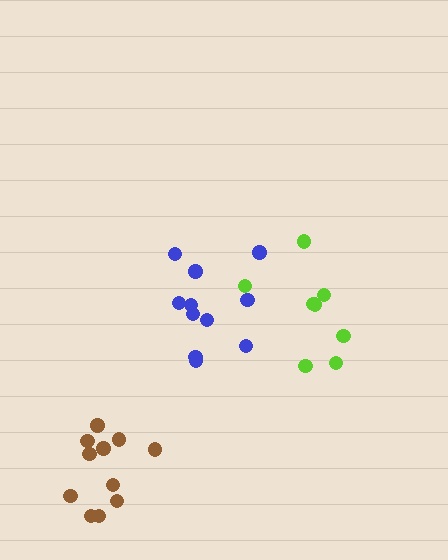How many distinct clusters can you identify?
There are 3 distinct clusters.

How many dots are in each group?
Group 1: 11 dots, Group 2: 8 dots, Group 3: 11 dots (30 total).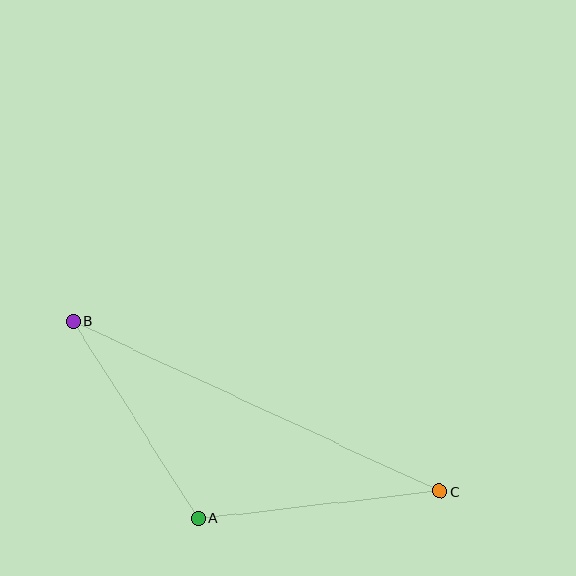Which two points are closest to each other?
Points A and B are closest to each other.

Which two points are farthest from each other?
Points B and C are farthest from each other.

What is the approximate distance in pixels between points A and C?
The distance between A and C is approximately 243 pixels.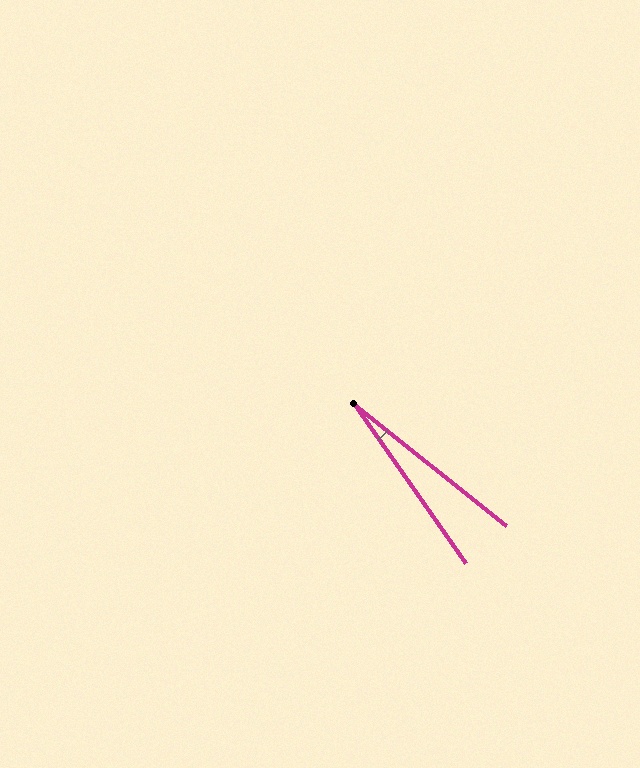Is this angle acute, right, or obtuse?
It is acute.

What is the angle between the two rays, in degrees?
Approximately 16 degrees.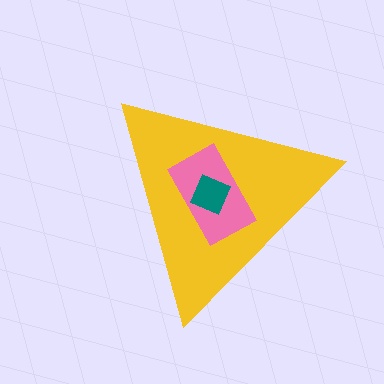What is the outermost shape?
The yellow triangle.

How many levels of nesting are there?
3.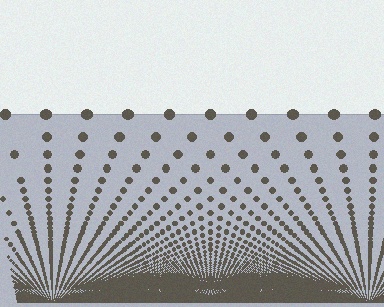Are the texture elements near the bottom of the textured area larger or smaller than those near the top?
Smaller. The gradient is inverted — elements near the bottom are smaller and denser.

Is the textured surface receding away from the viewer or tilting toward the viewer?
The surface appears to tilt toward the viewer. Texture elements get larger and sparser toward the top.